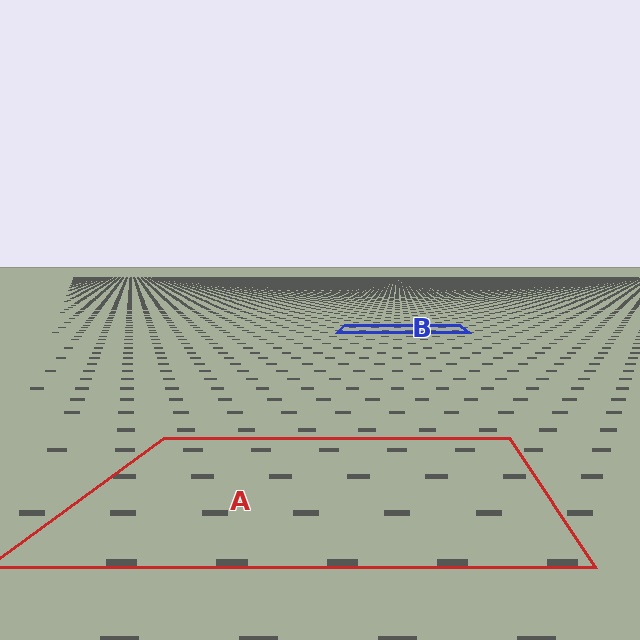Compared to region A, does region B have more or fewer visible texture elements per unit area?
Region B has more texture elements per unit area — they are packed more densely because it is farther away.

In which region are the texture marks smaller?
The texture marks are smaller in region B, because it is farther away.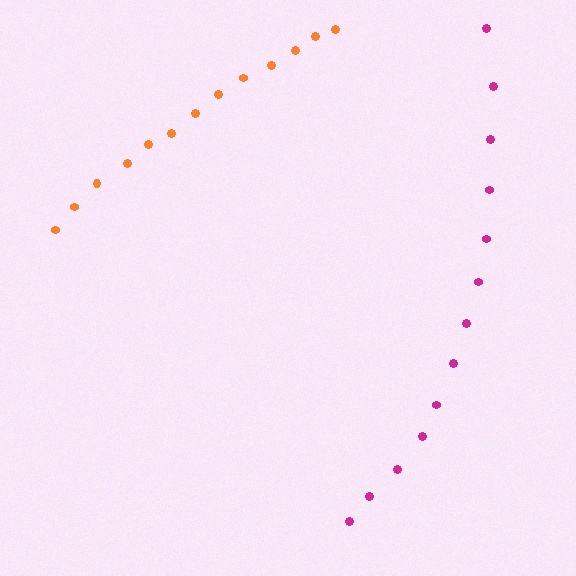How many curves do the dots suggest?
There are 2 distinct paths.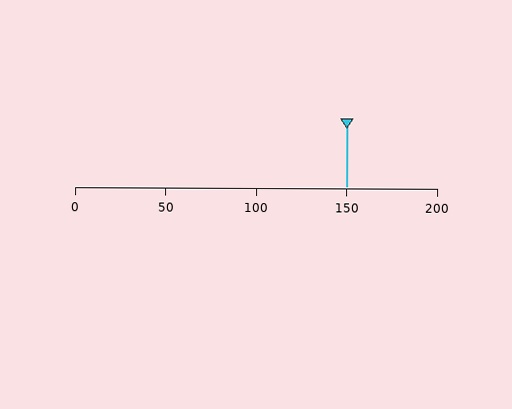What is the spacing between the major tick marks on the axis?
The major ticks are spaced 50 apart.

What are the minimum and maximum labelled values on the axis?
The axis runs from 0 to 200.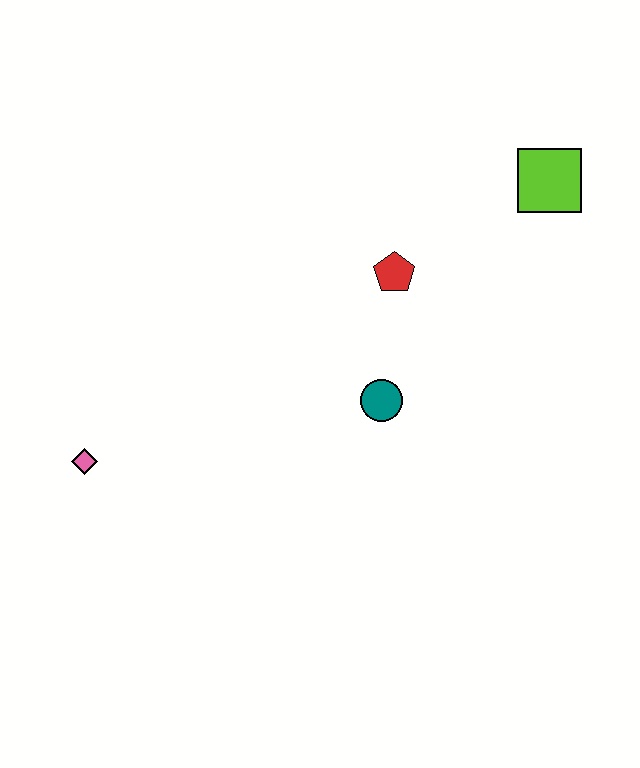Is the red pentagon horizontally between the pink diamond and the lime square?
Yes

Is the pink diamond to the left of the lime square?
Yes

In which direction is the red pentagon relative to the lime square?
The red pentagon is to the left of the lime square.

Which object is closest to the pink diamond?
The teal circle is closest to the pink diamond.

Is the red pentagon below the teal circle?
No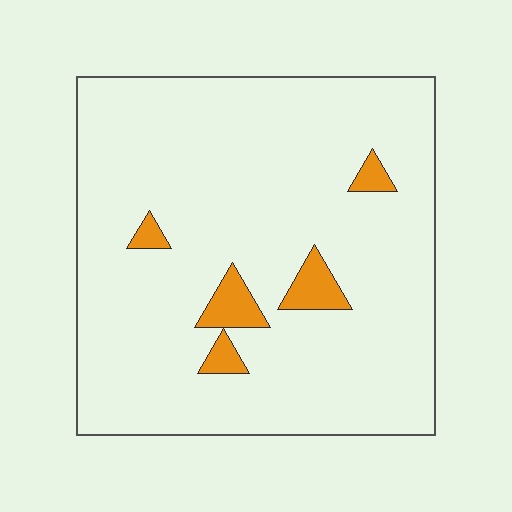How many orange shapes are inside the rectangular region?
5.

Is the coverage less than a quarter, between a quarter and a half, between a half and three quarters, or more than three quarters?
Less than a quarter.